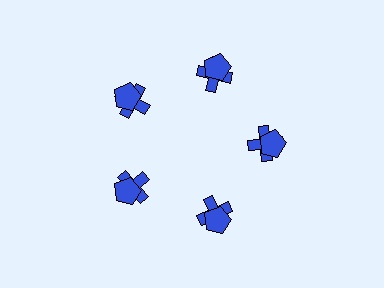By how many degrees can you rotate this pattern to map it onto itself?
The pattern maps onto itself every 72 degrees of rotation.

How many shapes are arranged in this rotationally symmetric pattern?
There are 10 shapes, arranged in 5 groups of 2.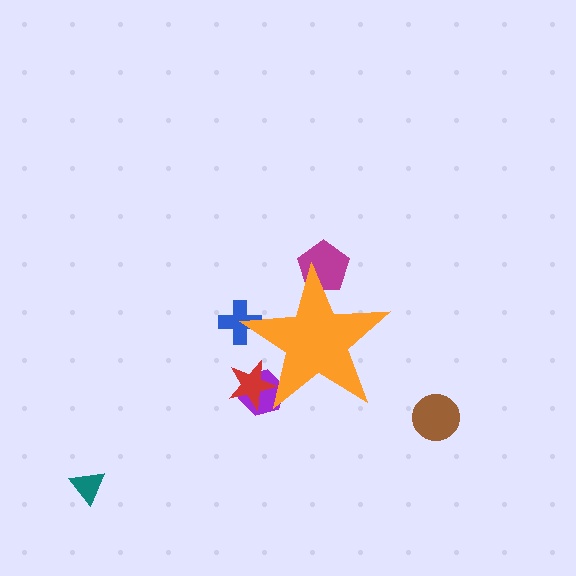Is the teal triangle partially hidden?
No, the teal triangle is fully visible.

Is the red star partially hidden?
Yes, the red star is partially hidden behind the orange star.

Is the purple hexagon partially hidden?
Yes, the purple hexagon is partially hidden behind the orange star.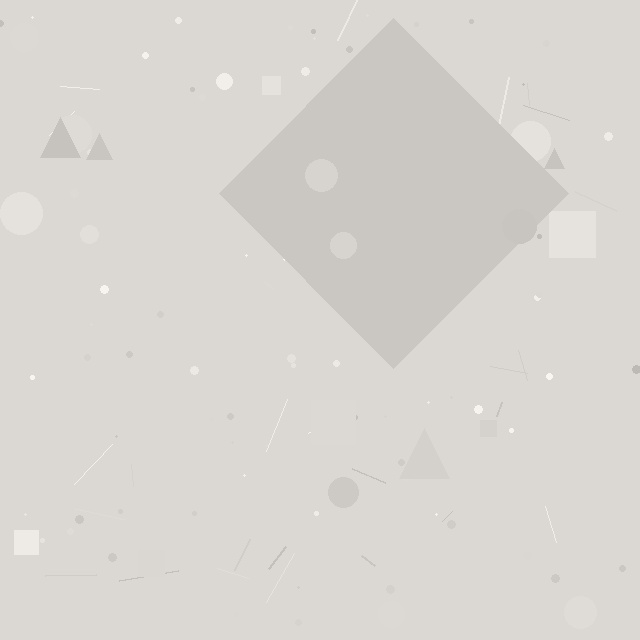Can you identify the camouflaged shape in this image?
The camouflaged shape is a diamond.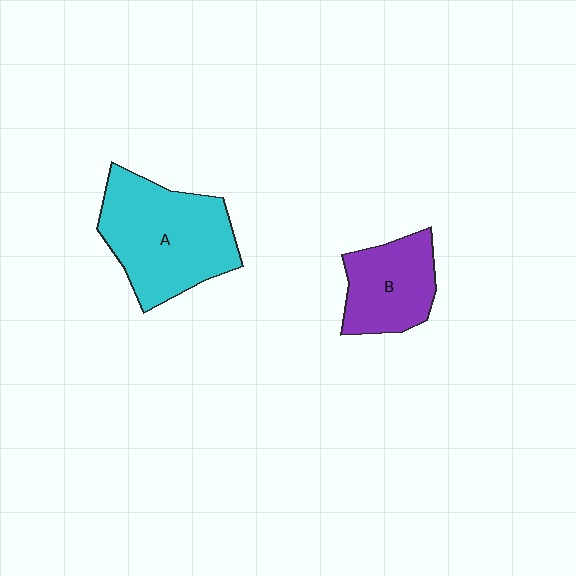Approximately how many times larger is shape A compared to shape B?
Approximately 1.7 times.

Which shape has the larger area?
Shape A (cyan).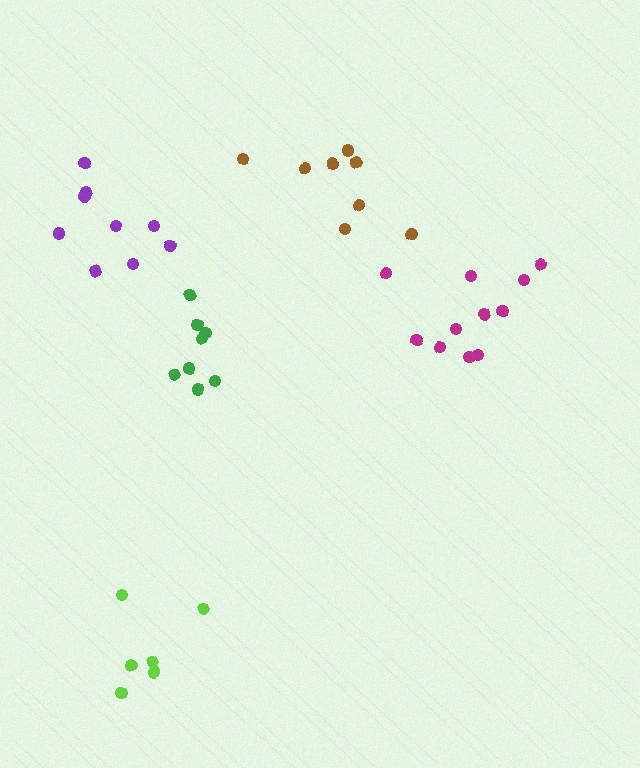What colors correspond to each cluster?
The clusters are colored: lime, brown, green, purple, magenta.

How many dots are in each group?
Group 1: 6 dots, Group 2: 8 dots, Group 3: 8 dots, Group 4: 9 dots, Group 5: 11 dots (42 total).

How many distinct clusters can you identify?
There are 5 distinct clusters.